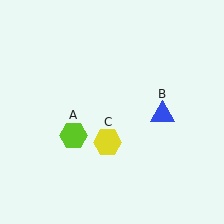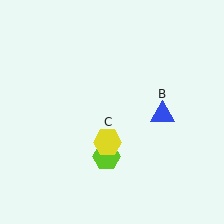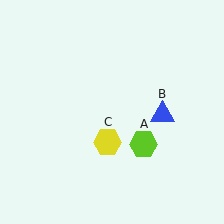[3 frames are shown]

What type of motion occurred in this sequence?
The lime hexagon (object A) rotated counterclockwise around the center of the scene.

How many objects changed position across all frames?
1 object changed position: lime hexagon (object A).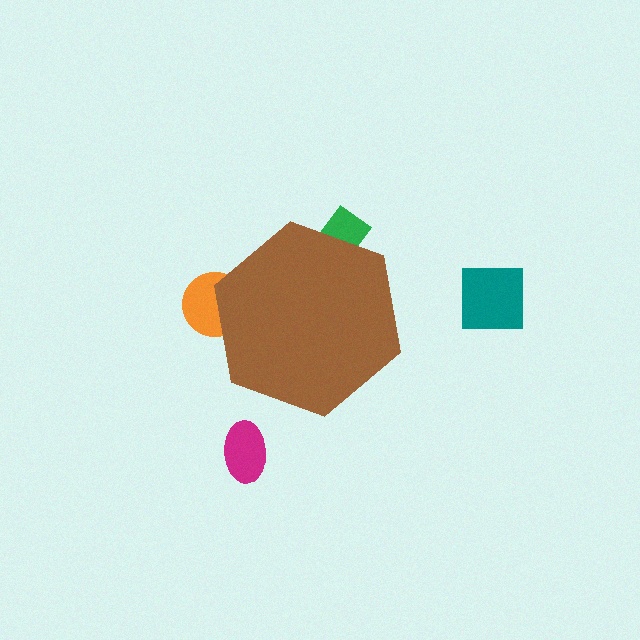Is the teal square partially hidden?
No, the teal square is fully visible.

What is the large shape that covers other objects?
A brown hexagon.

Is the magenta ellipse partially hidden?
No, the magenta ellipse is fully visible.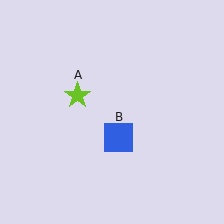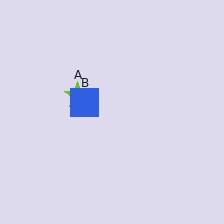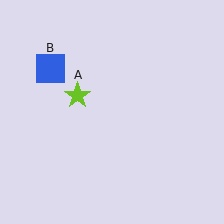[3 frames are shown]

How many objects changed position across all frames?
1 object changed position: blue square (object B).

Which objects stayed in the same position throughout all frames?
Lime star (object A) remained stationary.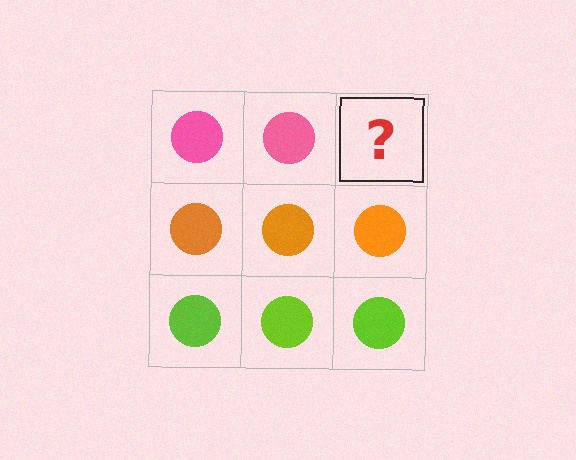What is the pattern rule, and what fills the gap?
The rule is that each row has a consistent color. The gap should be filled with a pink circle.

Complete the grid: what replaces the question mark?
The question mark should be replaced with a pink circle.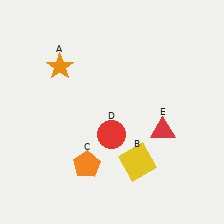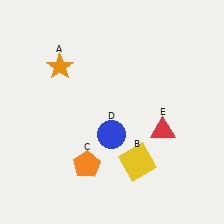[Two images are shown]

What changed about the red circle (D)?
In Image 1, D is red. In Image 2, it changed to blue.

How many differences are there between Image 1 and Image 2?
There is 1 difference between the two images.